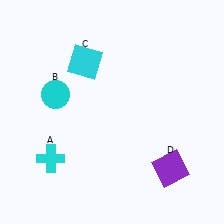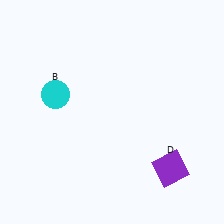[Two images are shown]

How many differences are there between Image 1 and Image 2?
There are 2 differences between the two images.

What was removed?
The cyan cross (A), the cyan square (C) were removed in Image 2.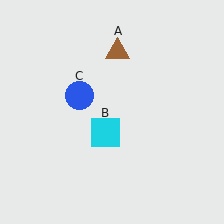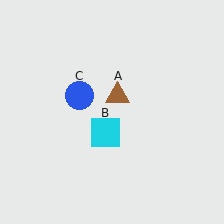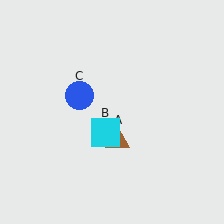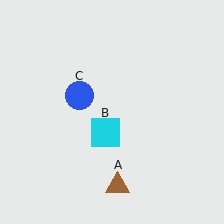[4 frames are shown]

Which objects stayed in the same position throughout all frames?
Cyan square (object B) and blue circle (object C) remained stationary.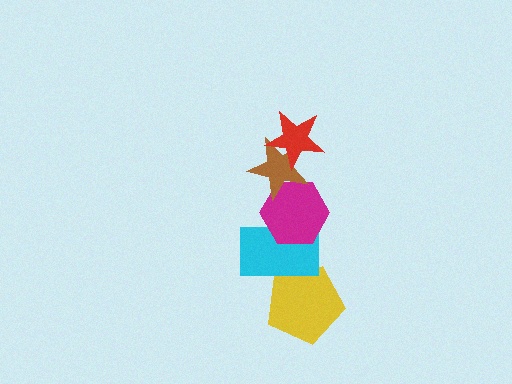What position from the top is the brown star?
The brown star is 2nd from the top.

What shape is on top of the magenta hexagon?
The brown star is on top of the magenta hexagon.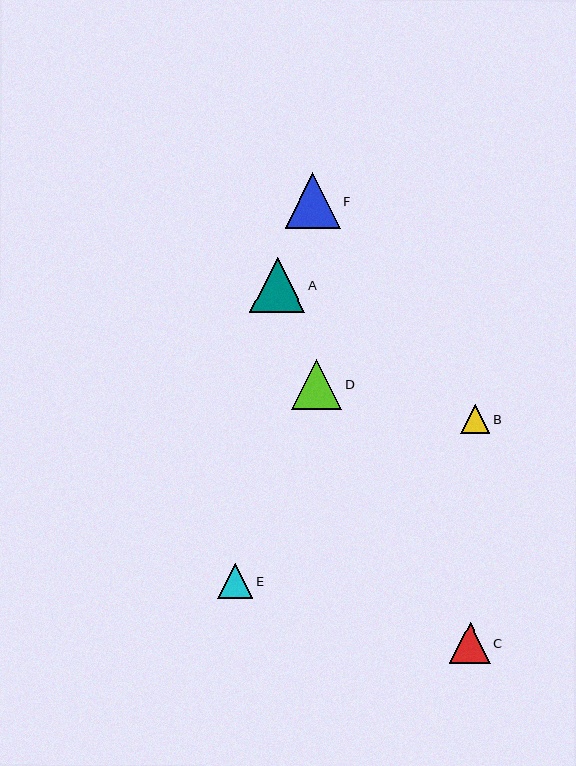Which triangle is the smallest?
Triangle B is the smallest with a size of approximately 29 pixels.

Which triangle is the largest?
Triangle F is the largest with a size of approximately 55 pixels.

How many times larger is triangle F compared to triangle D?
Triangle F is approximately 1.1 times the size of triangle D.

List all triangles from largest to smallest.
From largest to smallest: F, A, D, C, E, B.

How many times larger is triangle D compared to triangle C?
Triangle D is approximately 1.2 times the size of triangle C.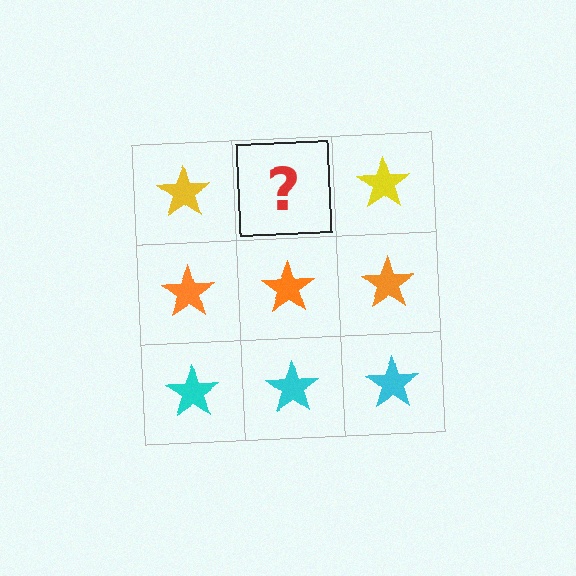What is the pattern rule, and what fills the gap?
The rule is that each row has a consistent color. The gap should be filled with a yellow star.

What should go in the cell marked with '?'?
The missing cell should contain a yellow star.